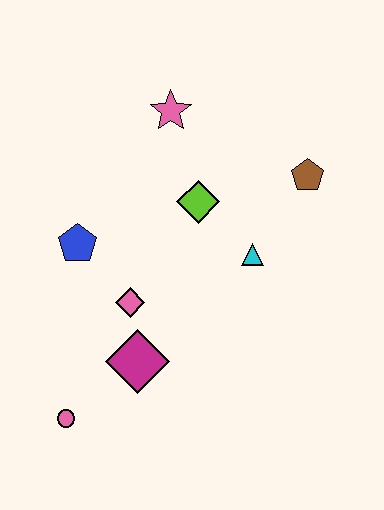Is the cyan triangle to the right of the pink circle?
Yes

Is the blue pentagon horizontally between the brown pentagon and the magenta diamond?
No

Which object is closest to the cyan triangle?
The lime diamond is closest to the cyan triangle.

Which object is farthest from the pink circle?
The brown pentagon is farthest from the pink circle.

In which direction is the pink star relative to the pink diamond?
The pink star is above the pink diamond.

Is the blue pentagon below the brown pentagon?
Yes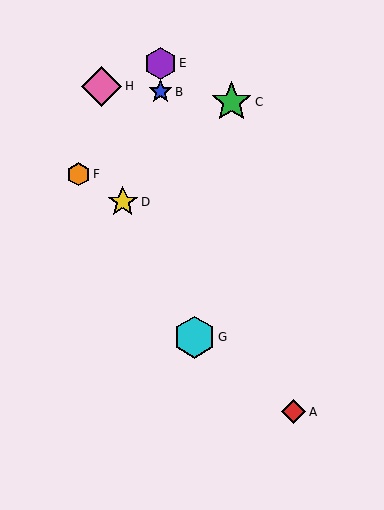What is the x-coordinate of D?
Object D is at x≈123.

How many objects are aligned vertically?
2 objects (B, E) are aligned vertically.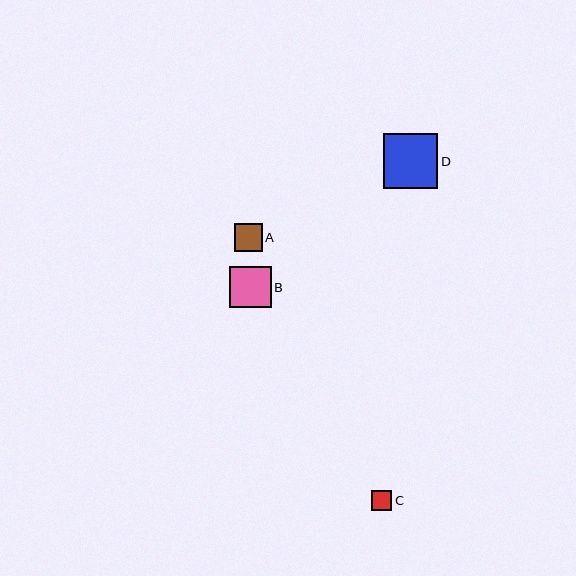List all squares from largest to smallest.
From largest to smallest: D, B, A, C.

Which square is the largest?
Square D is the largest with a size of approximately 54 pixels.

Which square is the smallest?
Square C is the smallest with a size of approximately 21 pixels.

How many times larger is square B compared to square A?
Square B is approximately 1.5 times the size of square A.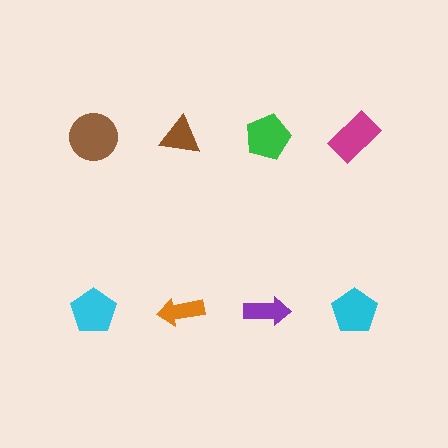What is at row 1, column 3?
A green pentagon.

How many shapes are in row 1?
4 shapes.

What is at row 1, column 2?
A brown triangle.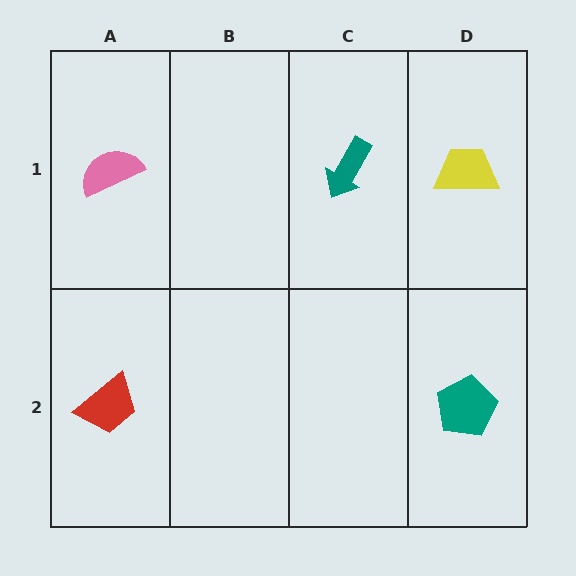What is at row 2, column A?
A red trapezoid.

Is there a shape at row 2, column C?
No, that cell is empty.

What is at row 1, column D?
A yellow trapezoid.